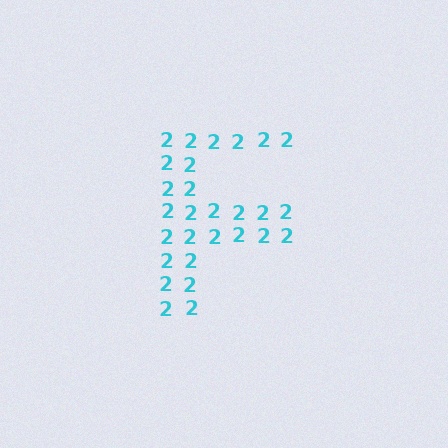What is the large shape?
The large shape is the letter F.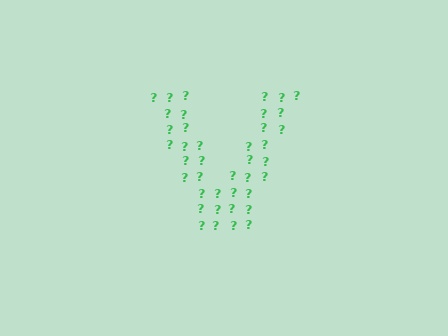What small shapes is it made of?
It is made of small question marks.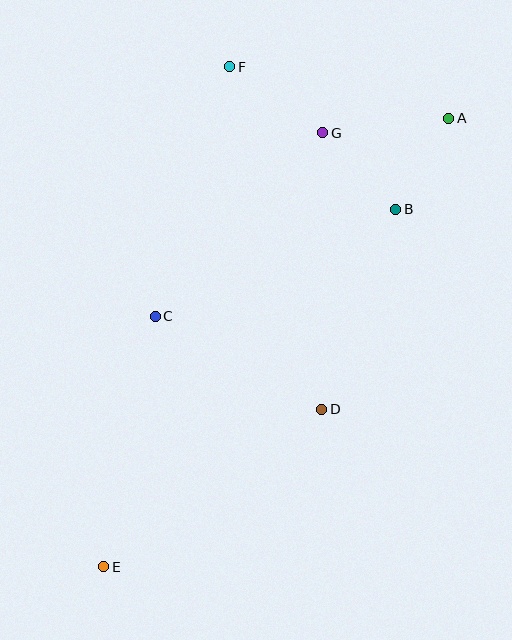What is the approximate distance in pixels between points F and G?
The distance between F and G is approximately 114 pixels.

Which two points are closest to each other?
Points A and B are closest to each other.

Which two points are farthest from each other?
Points A and E are farthest from each other.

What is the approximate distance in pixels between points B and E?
The distance between B and E is approximately 461 pixels.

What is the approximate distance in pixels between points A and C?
The distance between A and C is approximately 354 pixels.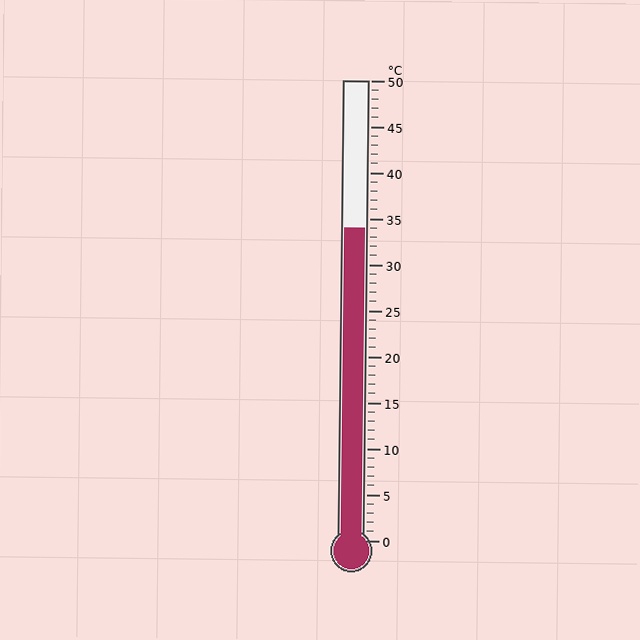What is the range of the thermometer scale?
The thermometer scale ranges from 0°C to 50°C.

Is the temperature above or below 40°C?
The temperature is below 40°C.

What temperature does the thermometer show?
The thermometer shows approximately 34°C.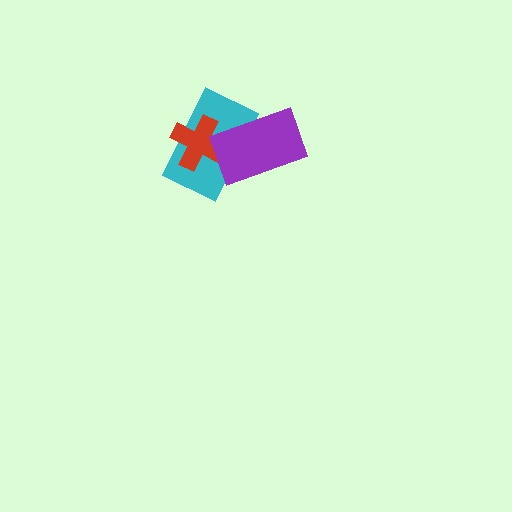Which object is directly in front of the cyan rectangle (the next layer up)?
The red cross is directly in front of the cyan rectangle.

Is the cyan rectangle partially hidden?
Yes, it is partially covered by another shape.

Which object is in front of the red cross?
The purple rectangle is in front of the red cross.